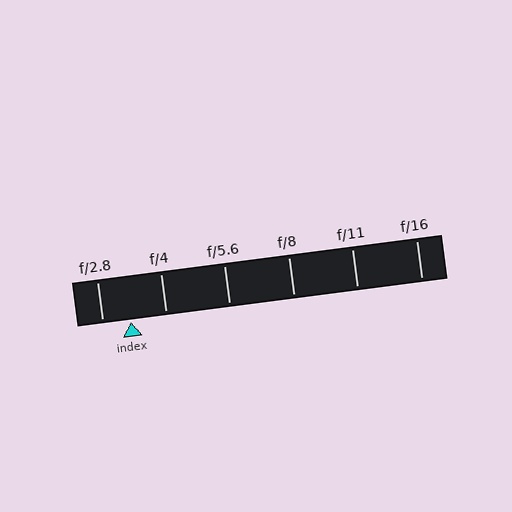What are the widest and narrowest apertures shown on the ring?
The widest aperture shown is f/2.8 and the narrowest is f/16.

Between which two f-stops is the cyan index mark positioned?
The index mark is between f/2.8 and f/4.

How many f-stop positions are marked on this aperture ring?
There are 6 f-stop positions marked.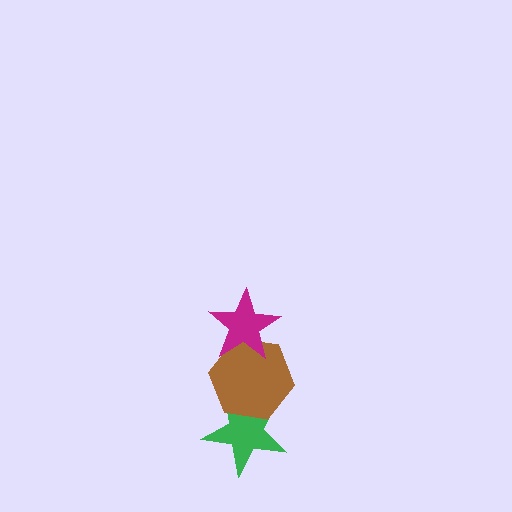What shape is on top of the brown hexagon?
The magenta star is on top of the brown hexagon.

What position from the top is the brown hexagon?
The brown hexagon is 2nd from the top.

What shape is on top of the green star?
The brown hexagon is on top of the green star.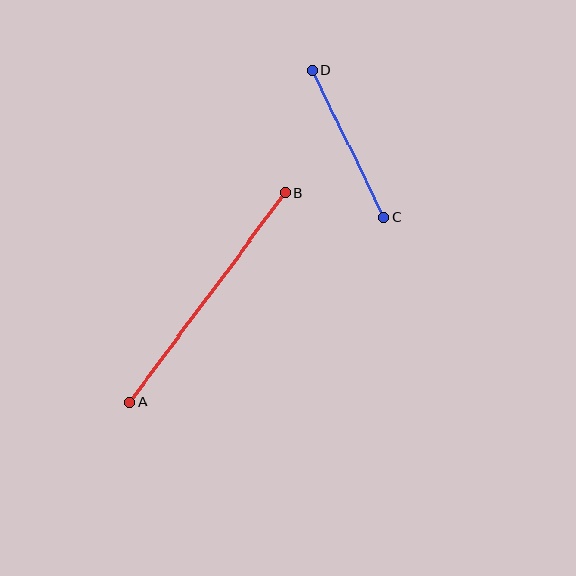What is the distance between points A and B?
The distance is approximately 261 pixels.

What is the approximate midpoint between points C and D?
The midpoint is at approximately (348, 144) pixels.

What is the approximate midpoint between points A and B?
The midpoint is at approximately (208, 297) pixels.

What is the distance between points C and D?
The distance is approximately 164 pixels.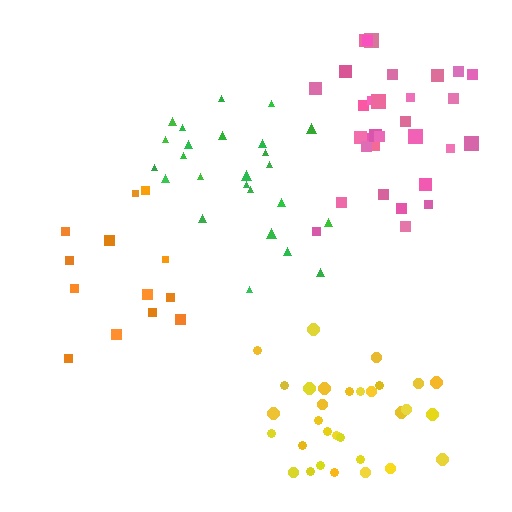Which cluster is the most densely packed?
Pink.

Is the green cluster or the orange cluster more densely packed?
Green.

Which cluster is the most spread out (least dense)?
Orange.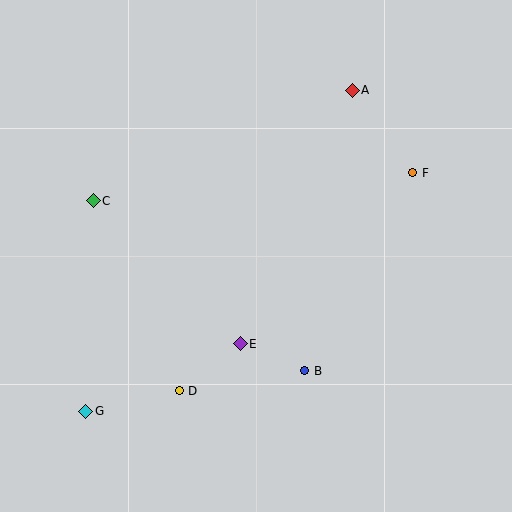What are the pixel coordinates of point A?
Point A is at (352, 90).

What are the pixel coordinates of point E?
Point E is at (240, 344).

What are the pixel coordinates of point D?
Point D is at (179, 391).